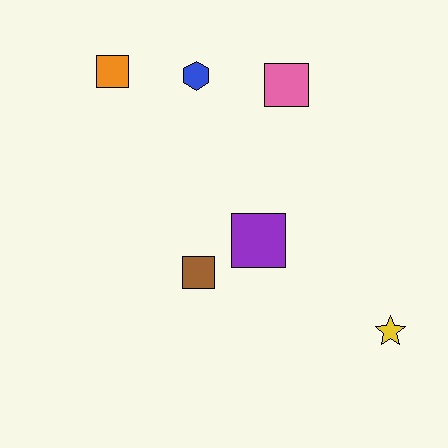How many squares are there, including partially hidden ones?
There are 4 squares.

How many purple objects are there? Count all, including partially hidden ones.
There is 1 purple object.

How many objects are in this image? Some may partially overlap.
There are 6 objects.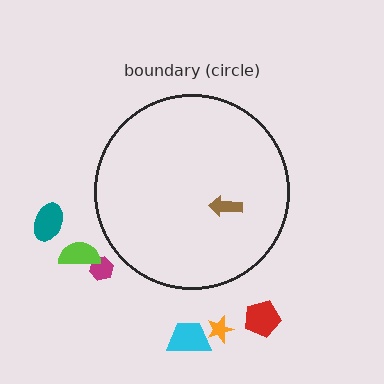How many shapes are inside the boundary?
1 inside, 6 outside.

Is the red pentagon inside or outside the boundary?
Outside.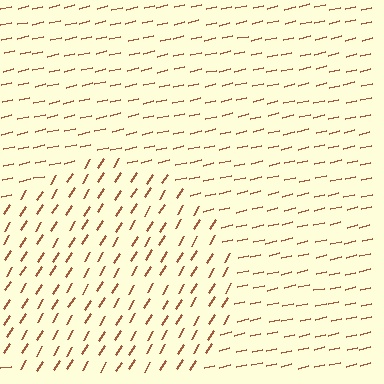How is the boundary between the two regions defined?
The boundary is defined purely by a change in line orientation (approximately 45 degrees difference). All lines are the same color and thickness.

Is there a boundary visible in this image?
Yes, there is a texture boundary formed by a change in line orientation.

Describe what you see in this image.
The image is filled with small brown line segments. A circle region in the image has lines oriented differently from the surrounding lines, creating a visible texture boundary.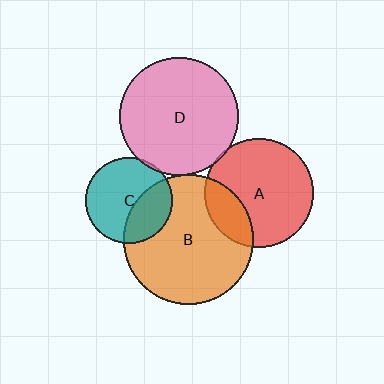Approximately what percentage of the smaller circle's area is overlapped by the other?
Approximately 5%.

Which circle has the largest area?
Circle B (orange).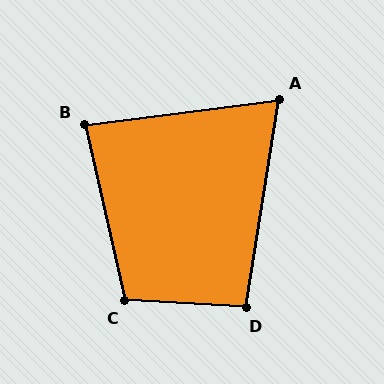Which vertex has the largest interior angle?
C, at approximately 106 degrees.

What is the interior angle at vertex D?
Approximately 96 degrees (obtuse).